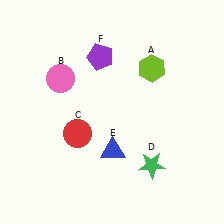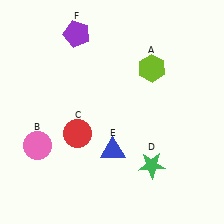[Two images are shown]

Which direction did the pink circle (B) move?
The pink circle (B) moved down.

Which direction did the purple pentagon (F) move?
The purple pentagon (F) moved left.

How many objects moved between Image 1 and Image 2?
2 objects moved between the two images.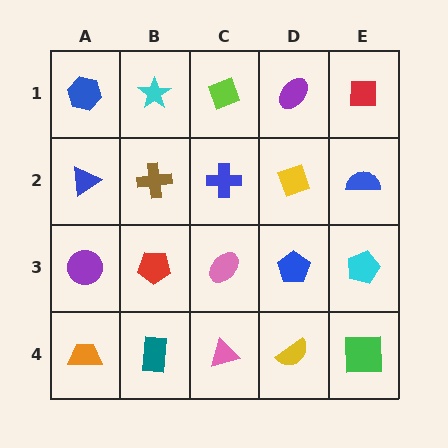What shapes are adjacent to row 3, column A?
A blue triangle (row 2, column A), an orange trapezoid (row 4, column A), a red pentagon (row 3, column B).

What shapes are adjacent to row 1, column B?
A brown cross (row 2, column B), a blue hexagon (row 1, column A), a lime diamond (row 1, column C).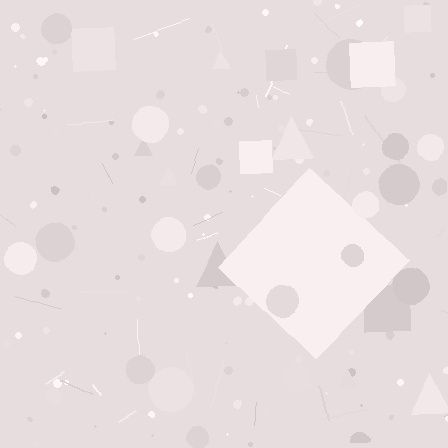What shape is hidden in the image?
A diamond is hidden in the image.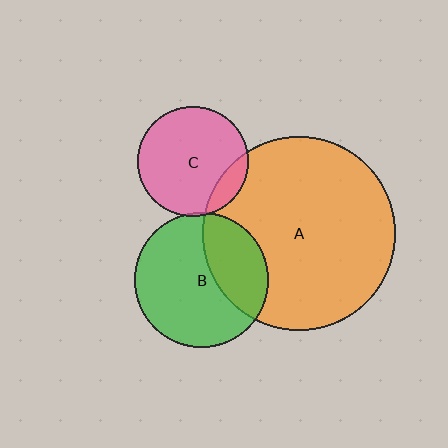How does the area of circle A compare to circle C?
Approximately 3.1 times.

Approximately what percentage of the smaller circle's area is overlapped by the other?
Approximately 35%.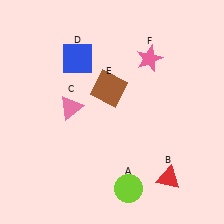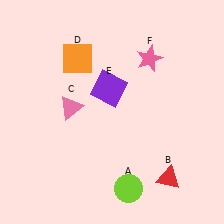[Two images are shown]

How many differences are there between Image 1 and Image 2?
There are 2 differences between the two images.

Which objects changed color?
D changed from blue to orange. E changed from brown to purple.